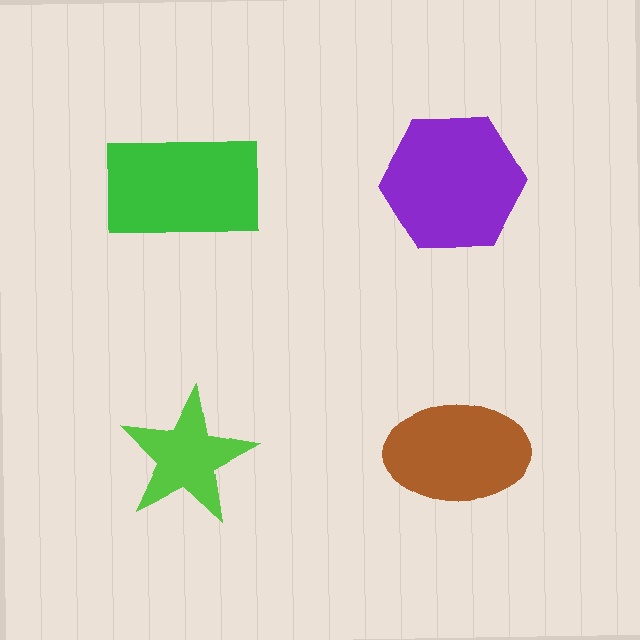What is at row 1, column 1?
A green rectangle.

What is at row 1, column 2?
A purple hexagon.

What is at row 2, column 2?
A brown ellipse.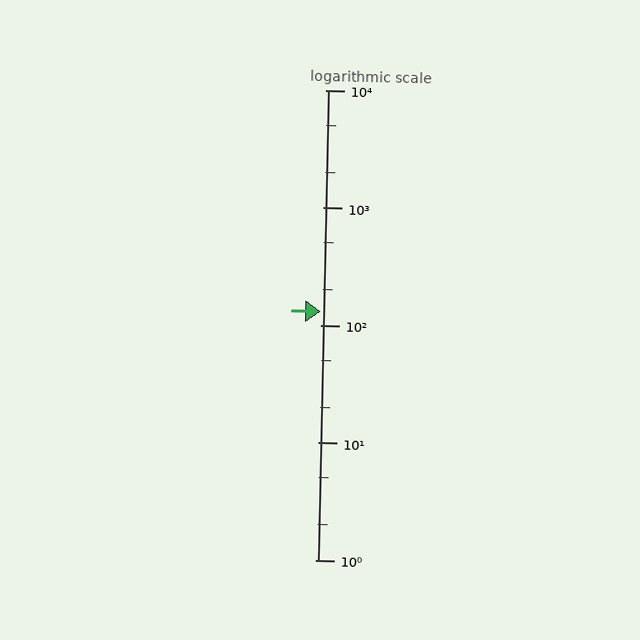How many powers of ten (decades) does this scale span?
The scale spans 4 decades, from 1 to 10000.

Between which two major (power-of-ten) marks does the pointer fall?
The pointer is between 100 and 1000.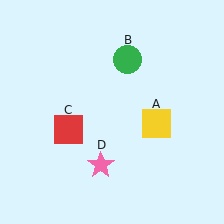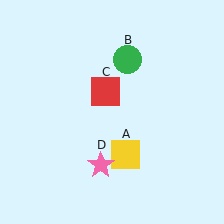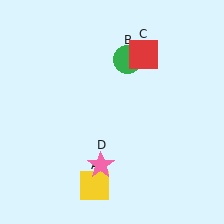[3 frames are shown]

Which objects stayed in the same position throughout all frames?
Green circle (object B) and pink star (object D) remained stationary.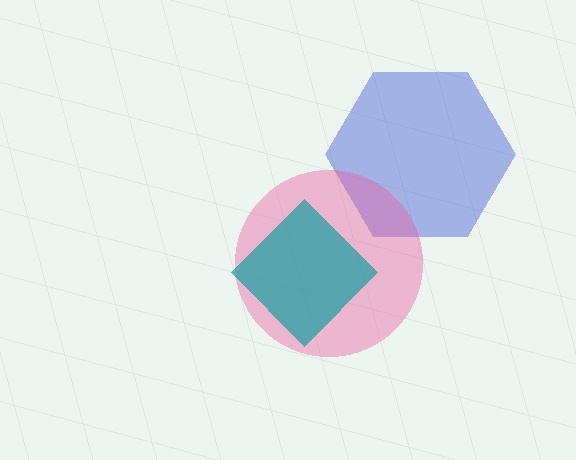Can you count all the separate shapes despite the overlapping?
Yes, there are 3 separate shapes.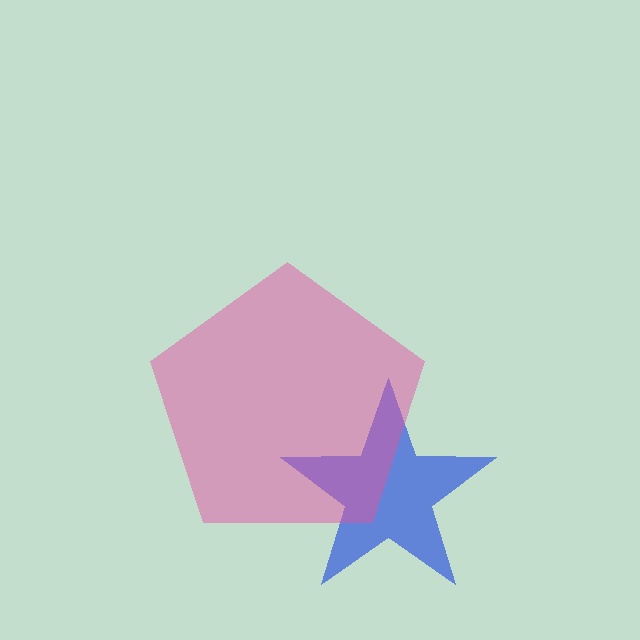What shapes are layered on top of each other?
The layered shapes are: a blue star, a pink pentagon.